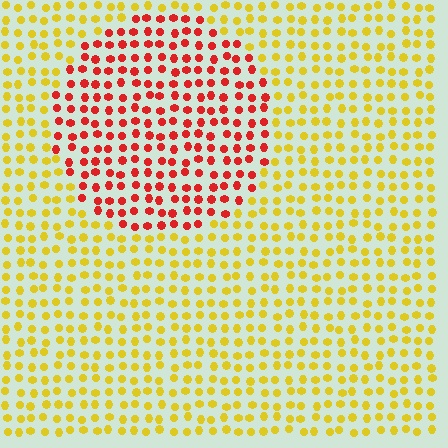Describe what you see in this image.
The image is filled with small yellow elements in a uniform arrangement. A circle-shaped region is visible where the elements are tinted to a slightly different hue, forming a subtle color boundary.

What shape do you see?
I see a circle.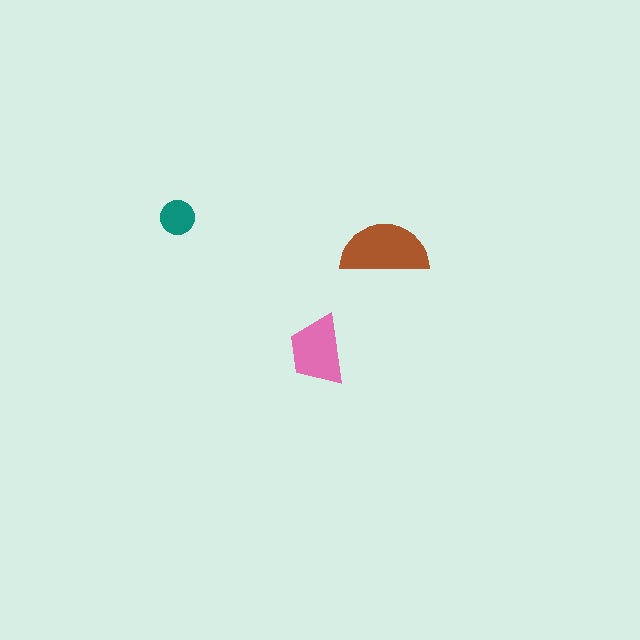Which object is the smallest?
The teal circle.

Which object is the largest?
The brown semicircle.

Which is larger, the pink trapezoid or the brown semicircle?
The brown semicircle.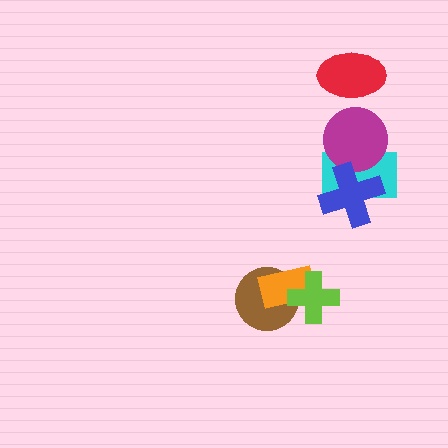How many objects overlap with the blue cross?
2 objects overlap with the blue cross.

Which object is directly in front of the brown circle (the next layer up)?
The orange rectangle is directly in front of the brown circle.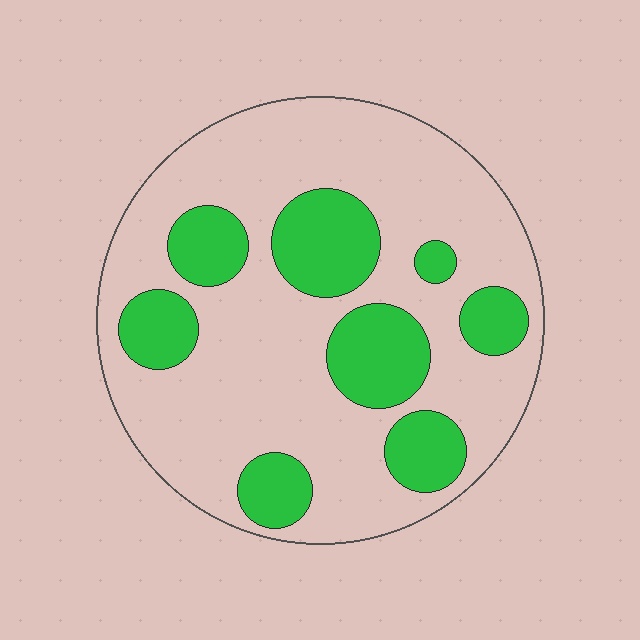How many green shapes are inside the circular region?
8.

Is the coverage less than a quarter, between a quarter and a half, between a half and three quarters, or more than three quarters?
Between a quarter and a half.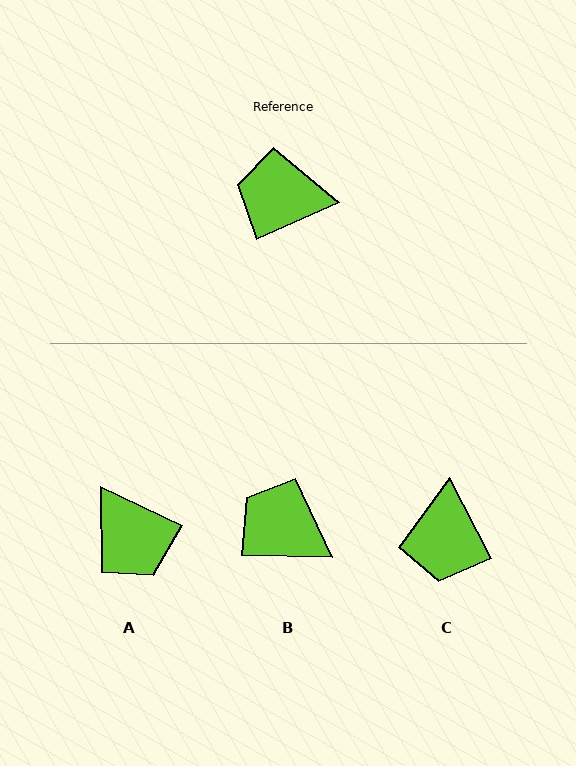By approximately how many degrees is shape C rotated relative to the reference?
Approximately 93 degrees counter-clockwise.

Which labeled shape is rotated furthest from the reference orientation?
A, about 131 degrees away.